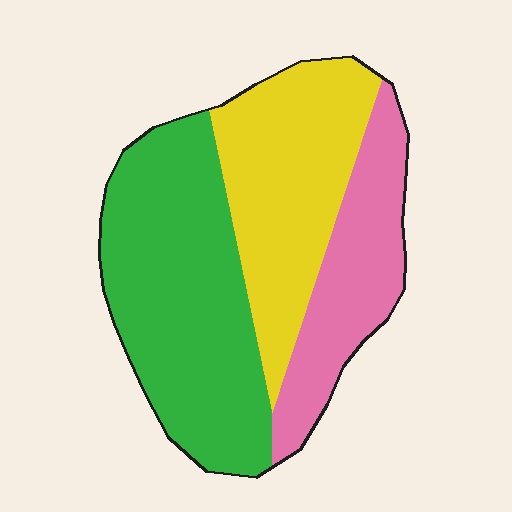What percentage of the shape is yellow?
Yellow takes up about one third (1/3) of the shape.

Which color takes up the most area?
Green, at roughly 45%.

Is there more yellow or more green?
Green.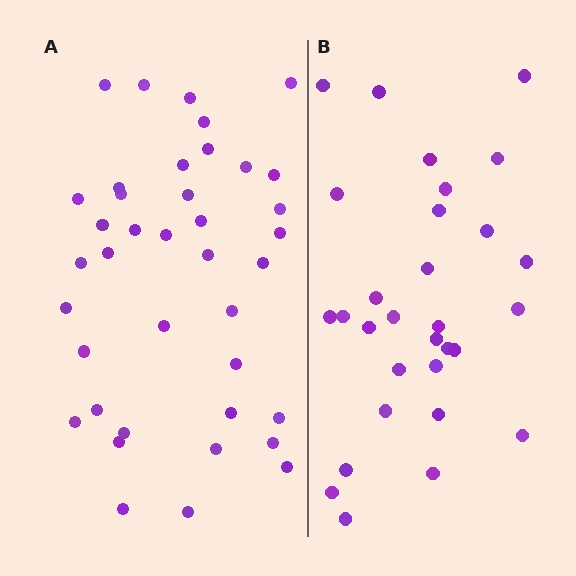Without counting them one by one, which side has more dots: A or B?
Region A (the left region) has more dots.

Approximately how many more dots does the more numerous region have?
Region A has roughly 8 or so more dots than region B.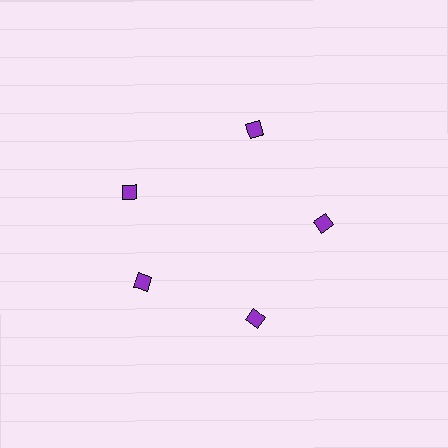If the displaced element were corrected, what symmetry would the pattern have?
It would have 5-fold rotational symmetry — the pattern would map onto itself every 72 degrees.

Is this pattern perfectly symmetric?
No. The 5 purple diamonds are arranged in a ring, but one element near the 10 o'clock position is rotated out of alignment along the ring, breaking the 5-fold rotational symmetry.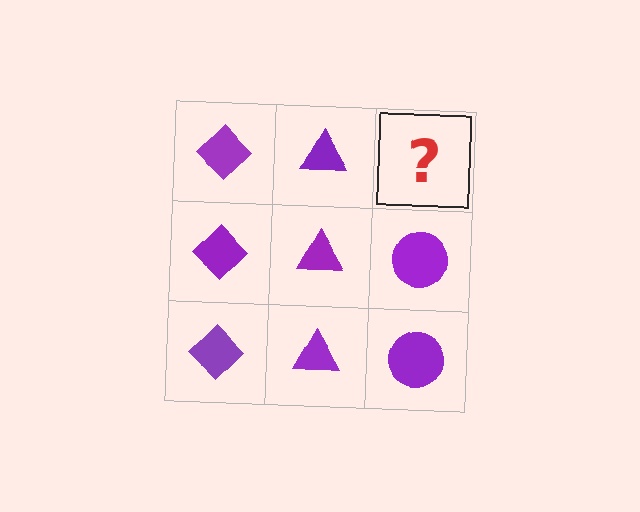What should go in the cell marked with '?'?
The missing cell should contain a purple circle.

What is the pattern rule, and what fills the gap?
The rule is that each column has a consistent shape. The gap should be filled with a purple circle.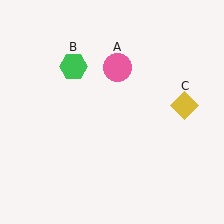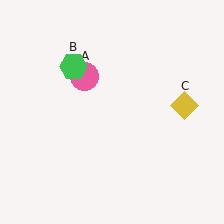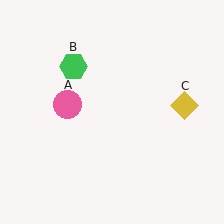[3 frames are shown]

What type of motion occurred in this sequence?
The pink circle (object A) rotated counterclockwise around the center of the scene.